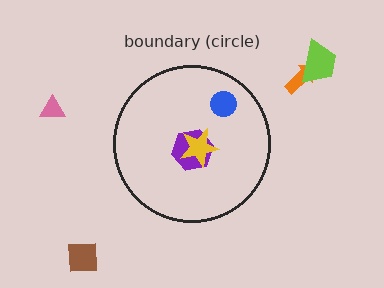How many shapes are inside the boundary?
3 inside, 4 outside.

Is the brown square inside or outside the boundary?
Outside.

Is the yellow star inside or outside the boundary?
Inside.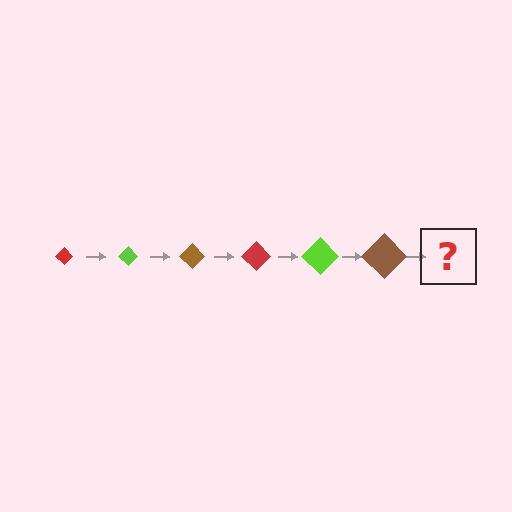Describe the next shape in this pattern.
It should be a red diamond, larger than the previous one.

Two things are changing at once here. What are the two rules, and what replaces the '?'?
The two rules are that the diamond grows larger each step and the color cycles through red, lime, and brown. The '?' should be a red diamond, larger than the previous one.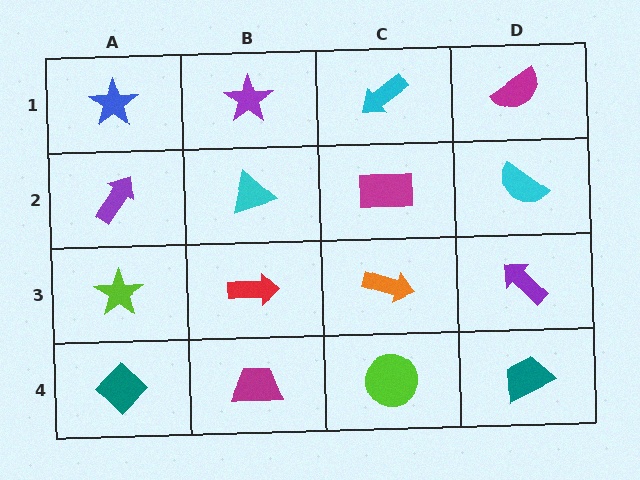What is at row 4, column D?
A teal trapezoid.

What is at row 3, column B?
A red arrow.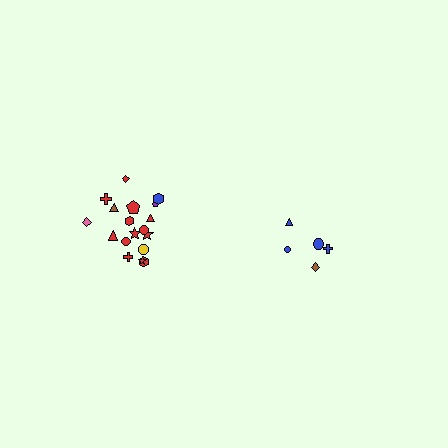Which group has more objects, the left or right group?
The left group.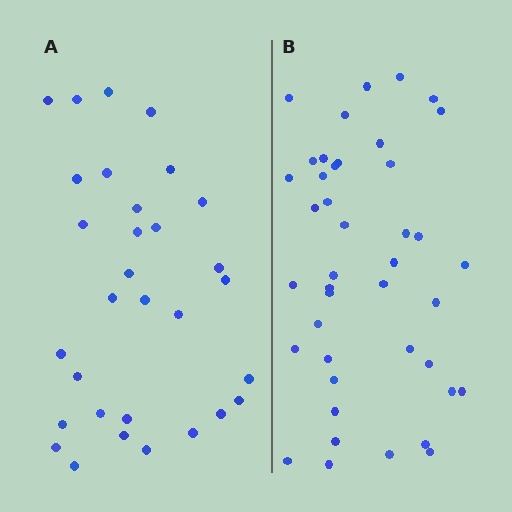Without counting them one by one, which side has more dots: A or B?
Region B (the right region) has more dots.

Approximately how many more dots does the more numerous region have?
Region B has roughly 12 or so more dots than region A.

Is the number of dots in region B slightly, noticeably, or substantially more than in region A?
Region B has noticeably more, but not dramatically so. The ratio is roughly 1.4 to 1.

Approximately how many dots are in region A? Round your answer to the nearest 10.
About 30 dots. (The exact count is 31, which rounds to 30.)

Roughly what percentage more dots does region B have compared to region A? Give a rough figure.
About 35% more.